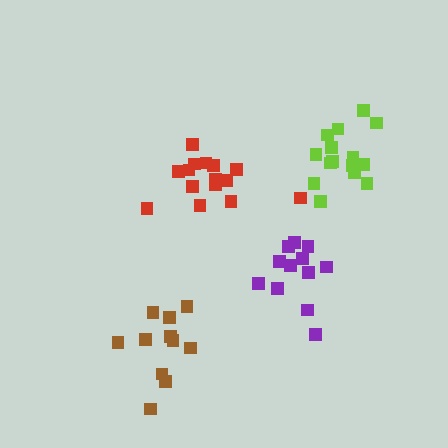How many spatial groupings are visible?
There are 4 spatial groupings.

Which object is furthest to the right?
The lime cluster is rightmost.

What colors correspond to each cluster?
The clusters are colored: brown, red, lime, purple.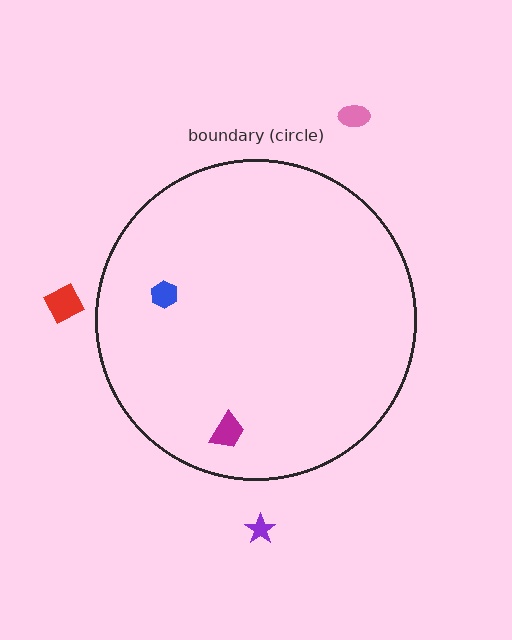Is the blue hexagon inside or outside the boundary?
Inside.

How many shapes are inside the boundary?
2 inside, 3 outside.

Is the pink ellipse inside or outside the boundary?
Outside.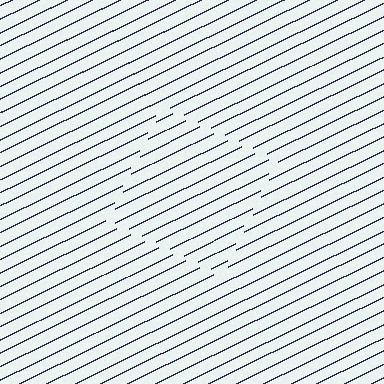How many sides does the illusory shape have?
4 sides — the line-ends trace a square.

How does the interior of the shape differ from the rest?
The interior of the shape contains the same grating, shifted by half a period — the contour is defined by the phase discontinuity where line-ends from the inner and outer gratings abut.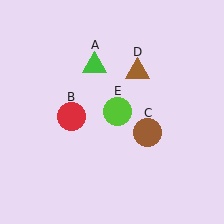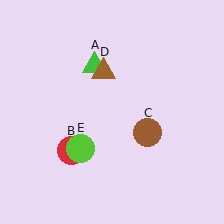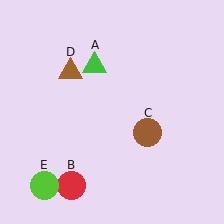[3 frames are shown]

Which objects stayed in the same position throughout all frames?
Green triangle (object A) and brown circle (object C) remained stationary.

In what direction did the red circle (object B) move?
The red circle (object B) moved down.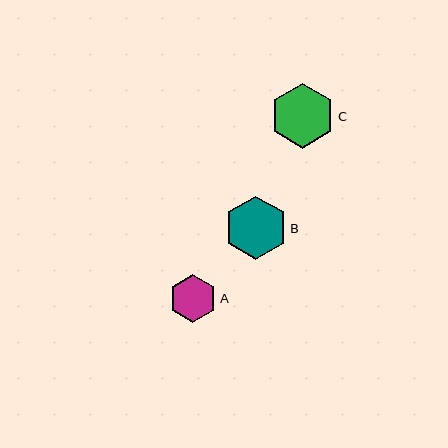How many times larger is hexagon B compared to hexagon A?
Hexagon B is approximately 1.3 times the size of hexagon A.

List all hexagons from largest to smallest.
From largest to smallest: C, B, A.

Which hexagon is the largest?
Hexagon C is the largest with a size of approximately 64 pixels.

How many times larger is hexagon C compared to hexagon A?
Hexagon C is approximately 1.3 times the size of hexagon A.